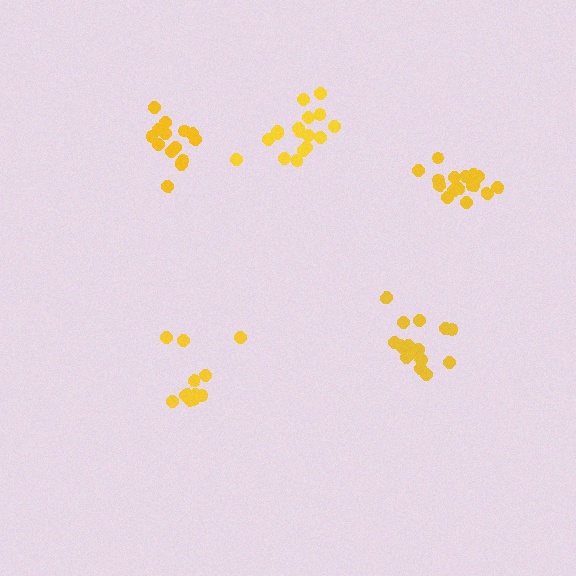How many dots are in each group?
Group 1: 12 dots, Group 2: 17 dots, Group 3: 18 dots, Group 4: 16 dots, Group 5: 15 dots (78 total).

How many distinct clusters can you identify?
There are 5 distinct clusters.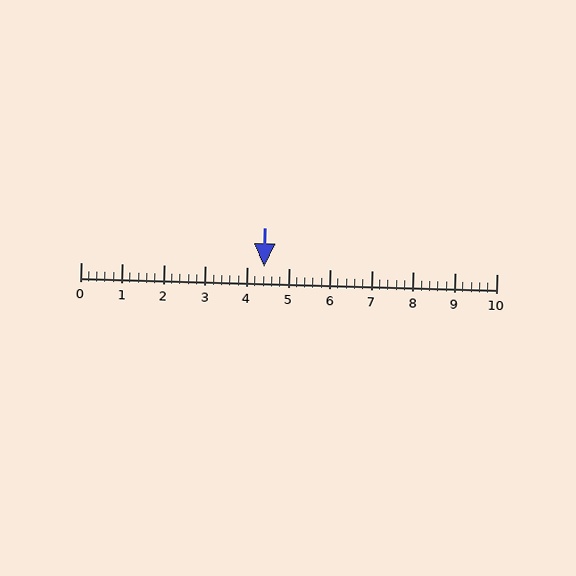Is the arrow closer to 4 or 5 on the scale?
The arrow is closer to 4.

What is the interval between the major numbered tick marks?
The major tick marks are spaced 1 units apart.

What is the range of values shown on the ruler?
The ruler shows values from 0 to 10.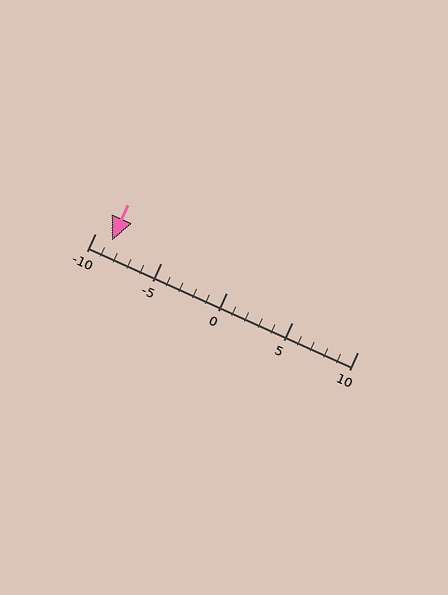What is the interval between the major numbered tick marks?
The major tick marks are spaced 5 units apart.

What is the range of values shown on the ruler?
The ruler shows values from -10 to 10.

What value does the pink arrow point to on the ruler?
The pink arrow points to approximately -9.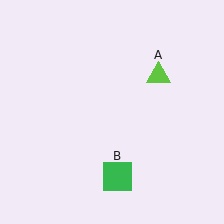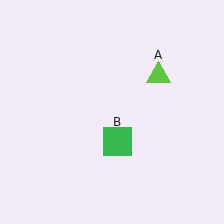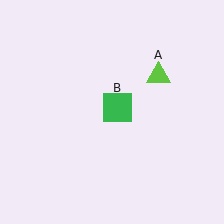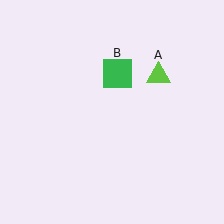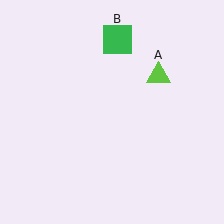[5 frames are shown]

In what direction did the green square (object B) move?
The green square (object B) moved up.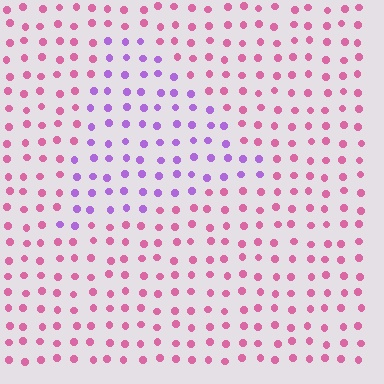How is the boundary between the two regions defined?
The boundary is defined purely by a slight shift in hue (about 50 degrees). Spacing, size, and orientation are identical on both sides.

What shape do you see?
I see a triangle.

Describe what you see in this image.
The image is filled with small pink elements in a uniform arrangement. A triangle-shaped region is visible where the elements are tinted to a slightly different hue, forming a subtle color boundary.